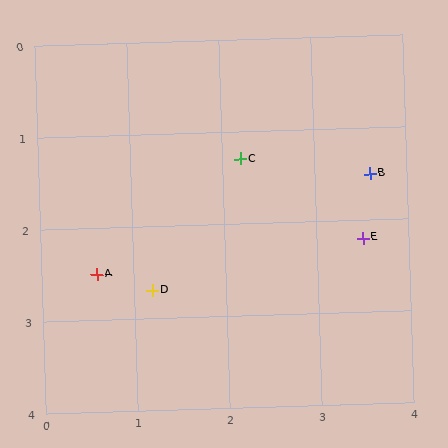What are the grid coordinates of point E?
Point E is at approximately (3.5, 2.2).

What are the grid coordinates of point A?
Point A is at approximately (0.6, 2.5).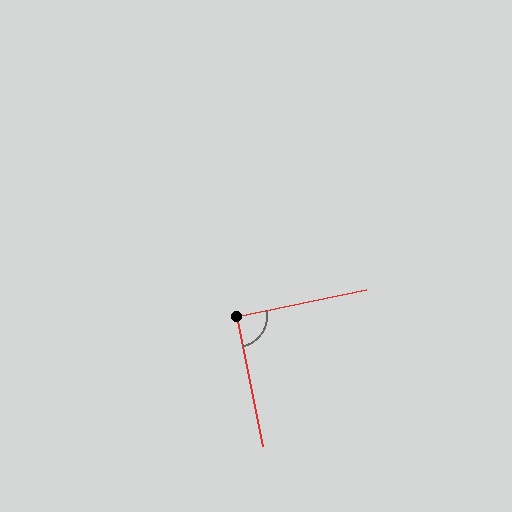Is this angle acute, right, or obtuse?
It is approximately a right angle.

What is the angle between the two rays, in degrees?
Approximately 90 degrees.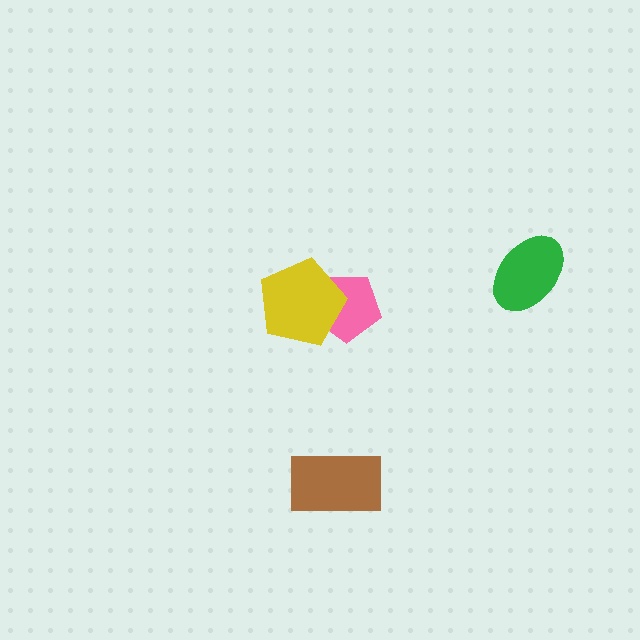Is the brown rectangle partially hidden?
No, no other shape covers it.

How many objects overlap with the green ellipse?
0 objects overlap with the green ellipse.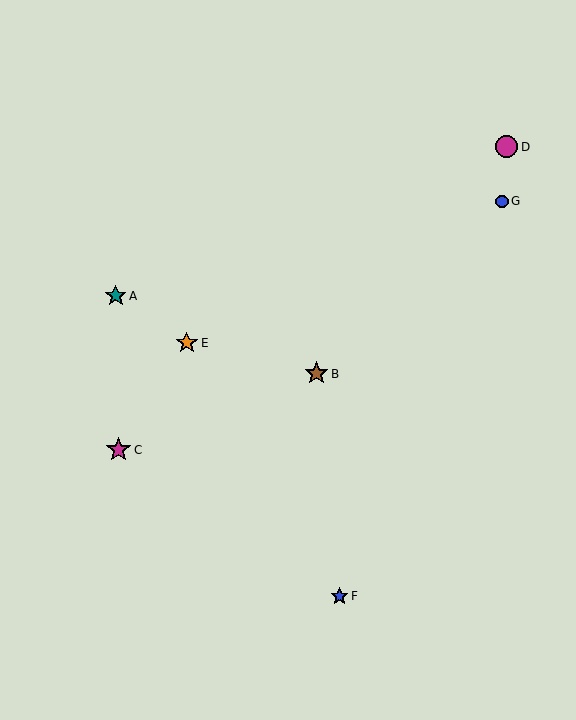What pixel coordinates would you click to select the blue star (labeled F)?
Click at (340, 596) to select the blue star F.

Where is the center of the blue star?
The center of the blue star is at (340, 596).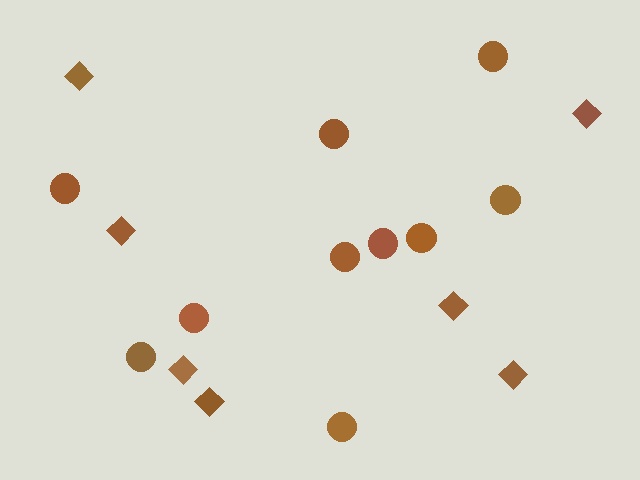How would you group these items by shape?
There are 2 groups: one group of diamonds (7) and one group of circles (10).